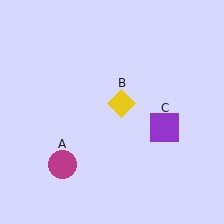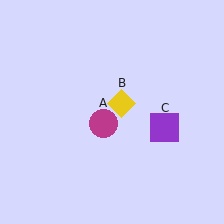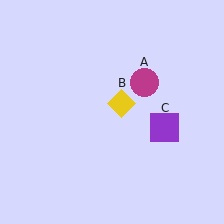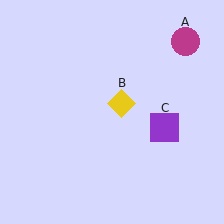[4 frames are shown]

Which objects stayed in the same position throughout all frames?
Yellow diamond (object B) and purple square (object C) remained stationary.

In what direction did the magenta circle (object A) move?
The magenta circle (object A) moved up and to the right.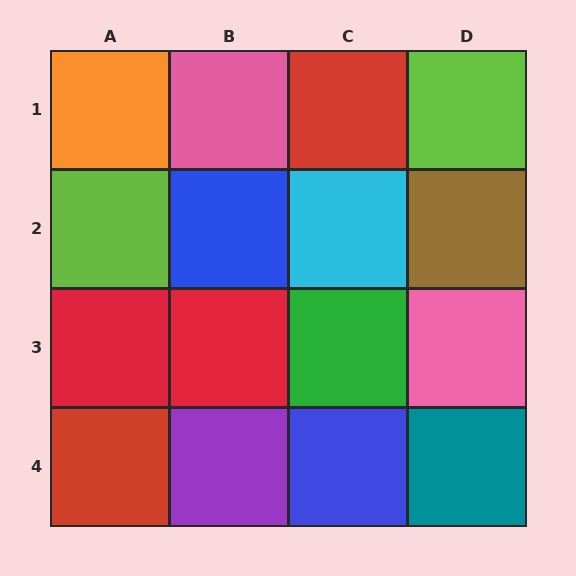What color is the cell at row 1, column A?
Orange.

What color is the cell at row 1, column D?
Lime.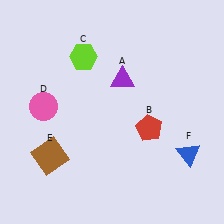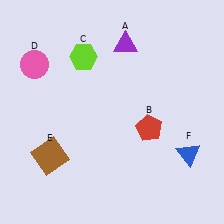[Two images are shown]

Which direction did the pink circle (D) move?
The pink circle (D) moved up.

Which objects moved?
The objects that moved are: the purple triangle (A), the pink circle (D).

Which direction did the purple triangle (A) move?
The purple triangle (A) moved up.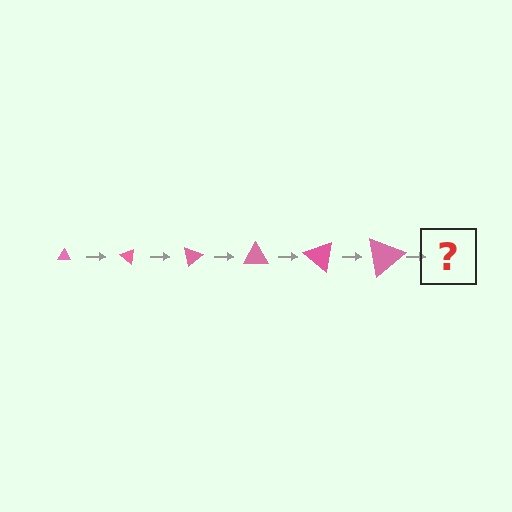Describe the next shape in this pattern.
It should be a triangle, larger than the previous one and rotated 240 degrees from the start.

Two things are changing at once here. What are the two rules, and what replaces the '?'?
The two rules are that the triangle grows larger each step and it rotates 40 degrees each step. The '?' should be a triangle, larger than the previous one and rotated 240 degrees from the start.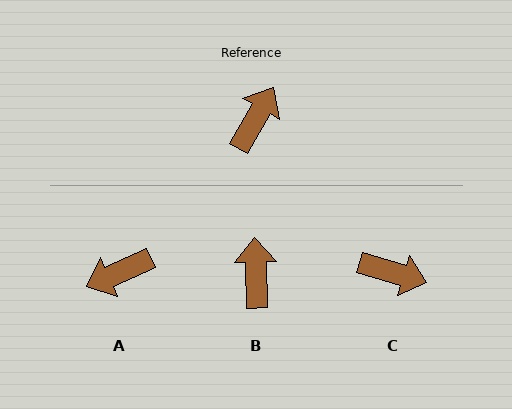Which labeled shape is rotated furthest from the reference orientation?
A, about 144 degrees away.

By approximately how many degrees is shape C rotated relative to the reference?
Approximately 78 degrees clockwise.